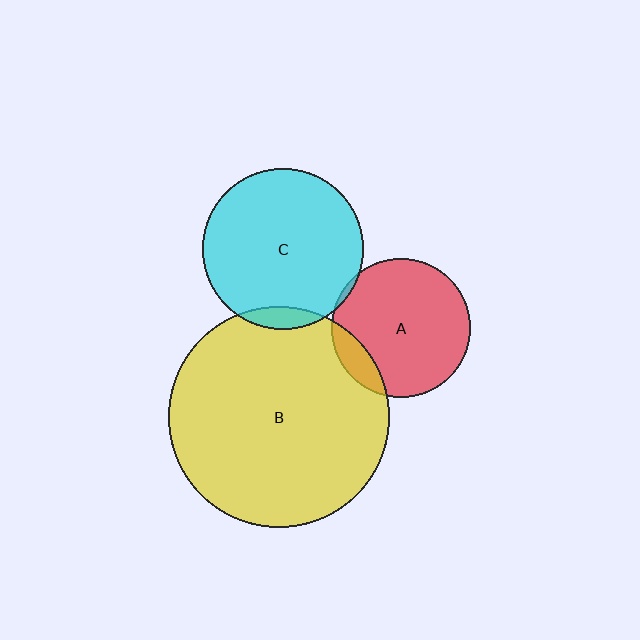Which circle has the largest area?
Circle B (yellow).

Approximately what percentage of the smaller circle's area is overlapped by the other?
Approximately 5%.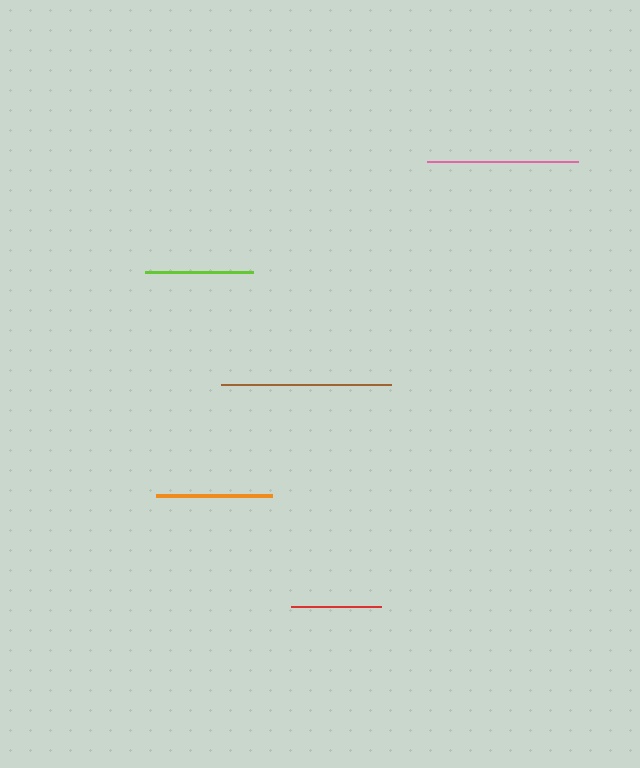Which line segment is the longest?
The brown line is the longest at approximately 170 pixels.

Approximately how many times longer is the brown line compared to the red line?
The brown line is approximately 1.9 times the length of the red line.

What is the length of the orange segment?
The orange segment is approximately 115 pixels long.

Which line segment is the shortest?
The red line is the shortest at approximately 90 pixels.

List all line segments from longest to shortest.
From longest to shortest: brown, pink, orange, lime, red.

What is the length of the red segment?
The red segment is approximately 90 pixels long.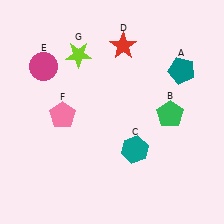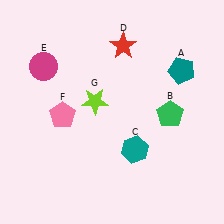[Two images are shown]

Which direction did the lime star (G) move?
The lime star (G) moved down.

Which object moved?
The lime star (G) moved down.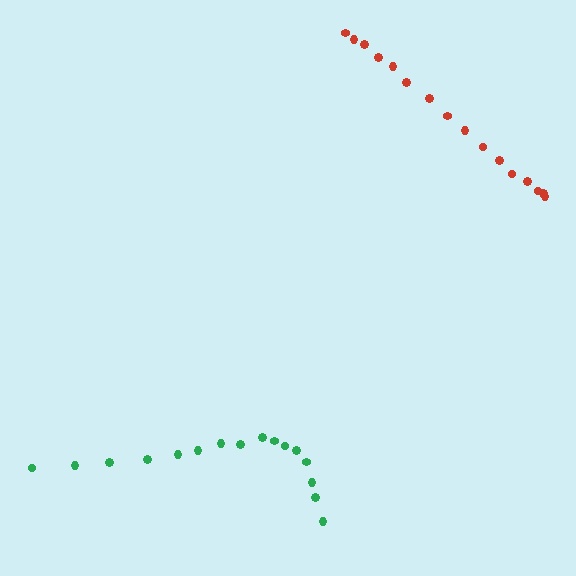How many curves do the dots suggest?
There are 2 distinct paths.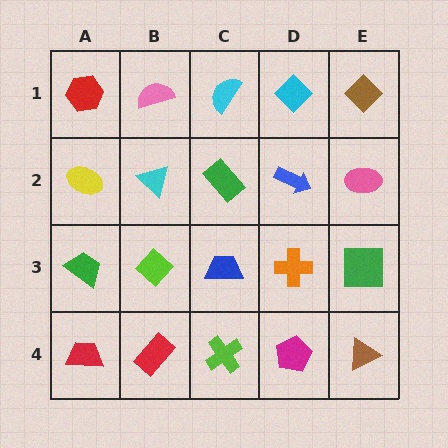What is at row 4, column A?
A red trapezoid.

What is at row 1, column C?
A cyan semicircle.